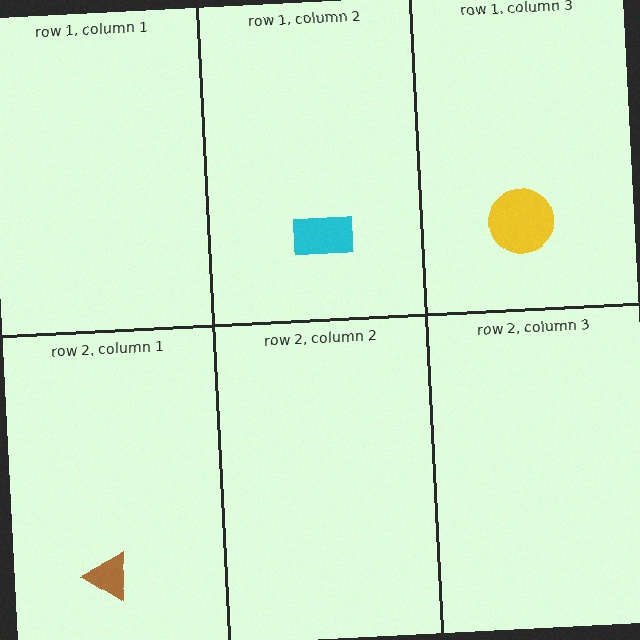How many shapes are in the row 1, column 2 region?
1.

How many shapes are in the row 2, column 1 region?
1.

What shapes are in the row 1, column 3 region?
The yellow circle.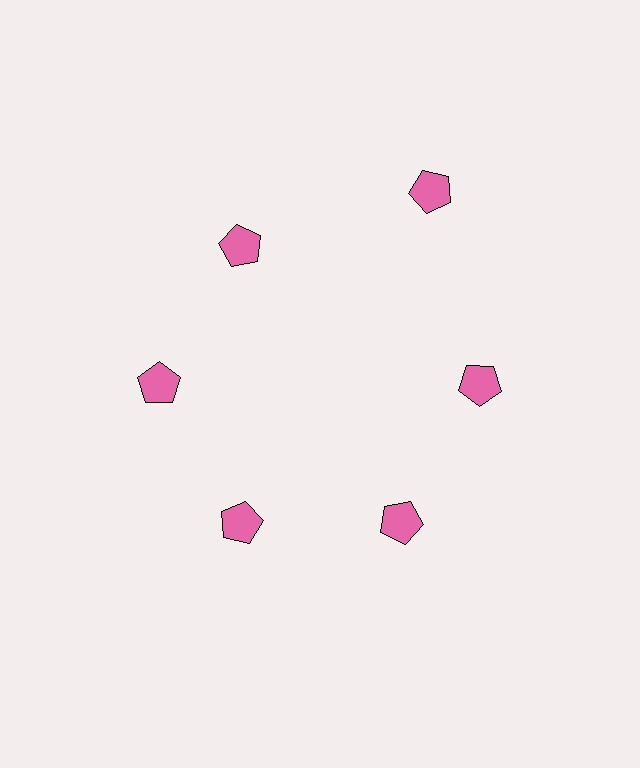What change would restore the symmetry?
The symmetry would be restored by moving it inward, back onto the ring so that all 6 pentagons sit at equal angles and equal distance from the center.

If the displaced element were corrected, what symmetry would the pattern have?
It would have 6-fold rotational symmetry — the pattern would map onto itself every 60 degrees.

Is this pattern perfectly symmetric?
No. The 6 pink pentagons are arranged in a ring, but one element near the 1 o'clock position is pushed outward from the center, breaking the 6-fold rotational symmetry.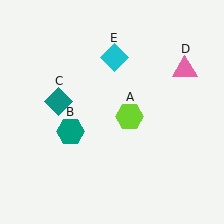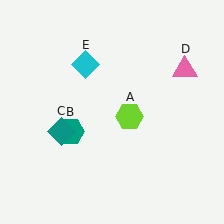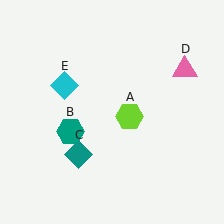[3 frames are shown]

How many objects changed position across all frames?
2 objects changed position: teal diamond (object C), cyan diamond (object E).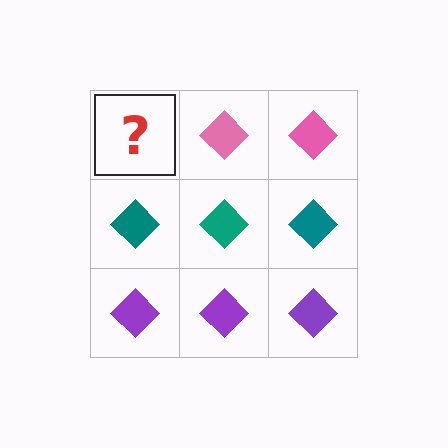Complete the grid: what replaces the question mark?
The question mark should be replaced with a pink diamond.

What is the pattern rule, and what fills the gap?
The rule is that each row has a consistent color. The gap should be filled with a pink diamond.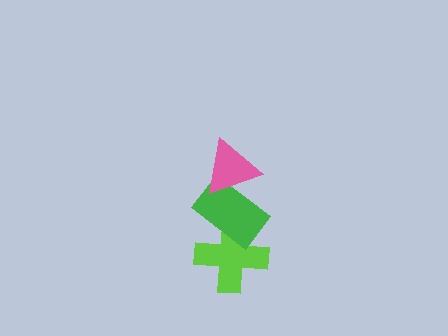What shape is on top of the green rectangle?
The pink triangle is on top of the green rectangle.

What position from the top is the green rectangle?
The green rectangle is 2nd from the top.